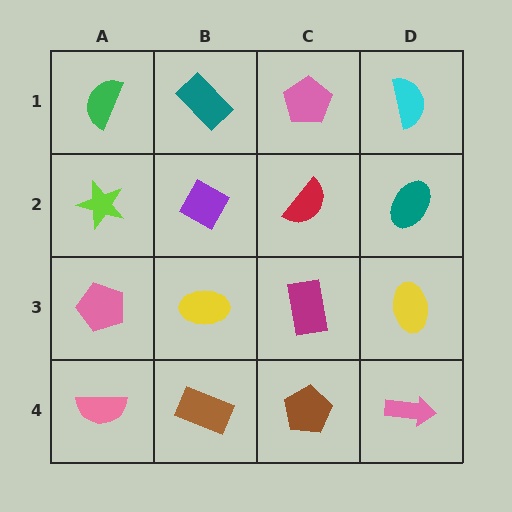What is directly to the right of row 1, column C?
A cyan semicircle.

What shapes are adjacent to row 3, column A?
A lime star (row 2, column A), a pink semicircle (row 4, column A), a yellow ellipse (row 3, column B).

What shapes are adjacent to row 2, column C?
A pink pentagon (row 1, column C), a magenta rectangle (row 3, column C), a purple diamond (row 2, column B), a teal ellipse (row 2, column D).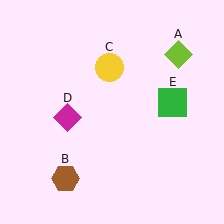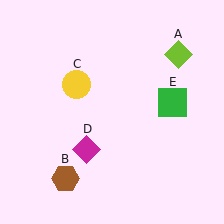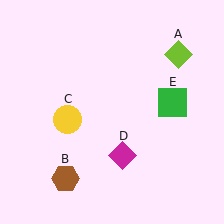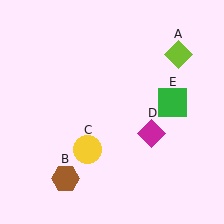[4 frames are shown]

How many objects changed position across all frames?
2 objects changed position: yellow circle (object C), magenta diamond (object D).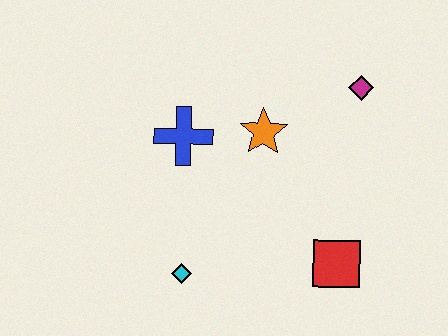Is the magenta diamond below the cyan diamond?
No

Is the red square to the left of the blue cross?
No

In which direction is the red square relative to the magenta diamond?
The red square is below the magenta diamond.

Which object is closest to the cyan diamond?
The blue cross is closest to the cyan diamond.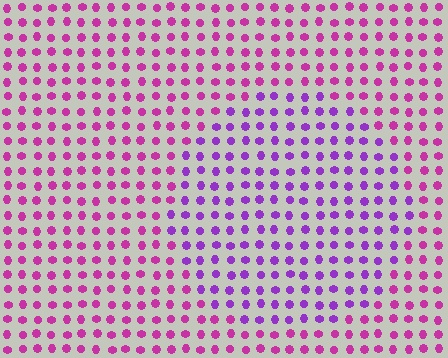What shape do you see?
I see a circle.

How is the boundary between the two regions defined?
The boundary is defined purely by a slight shift in hue (about 34 degrees). Spacing, size, and orientation are identical on both sides.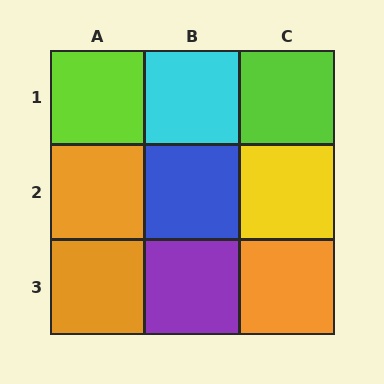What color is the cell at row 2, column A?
Orange.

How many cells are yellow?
1 cell is yellow.